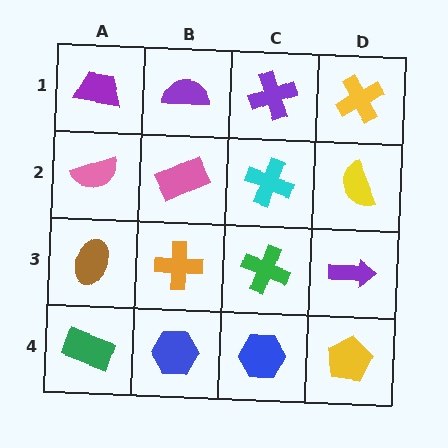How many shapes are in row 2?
4 shapes.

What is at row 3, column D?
A purple arrow.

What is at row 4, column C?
A blue hexagon.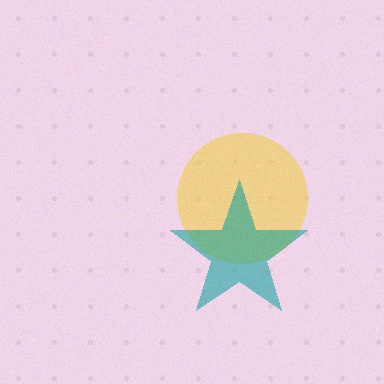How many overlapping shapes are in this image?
There are 2 overlapping shapes in the image.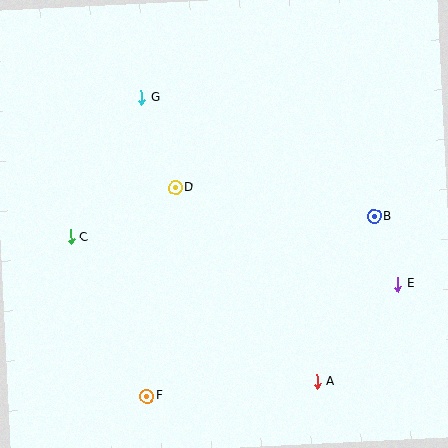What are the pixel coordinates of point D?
Point D is at (175, 188).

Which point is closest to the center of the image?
Point D at (175, 188) is closest to the center.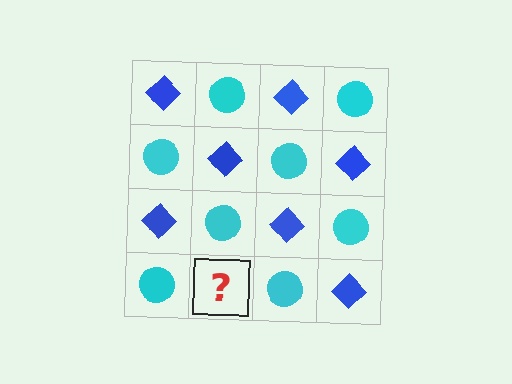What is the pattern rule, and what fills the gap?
The rule is that it alternates blue diamond and cyan circle in a checkerboard pattern. The gap should be filled with a blue diamond.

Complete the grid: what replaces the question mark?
The question mark should be replaced with a blue diamond.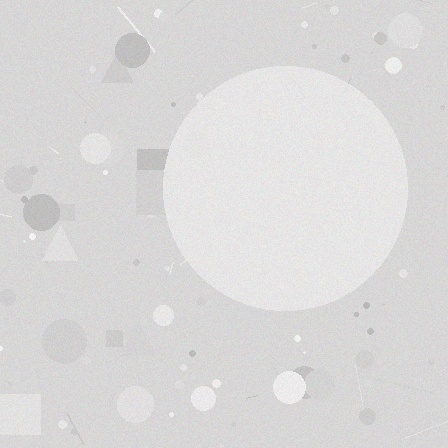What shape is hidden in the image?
A circle is hidden in the image.